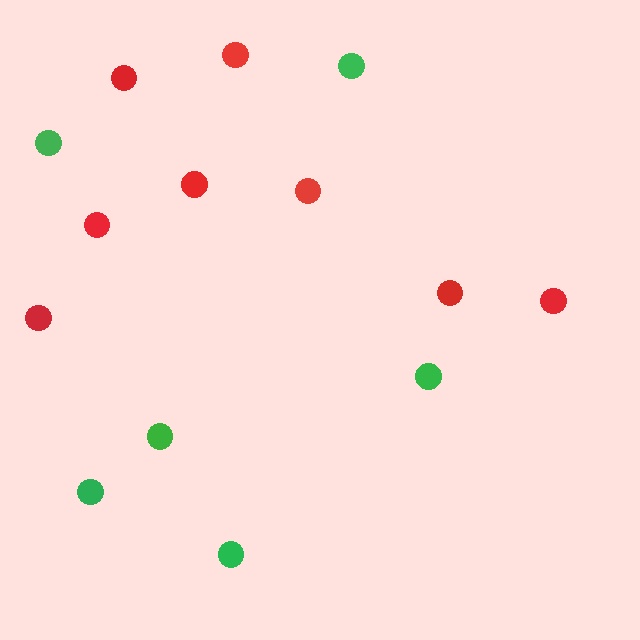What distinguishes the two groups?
There are 2 groups: one group of red circles (8) and one group of green circles (6).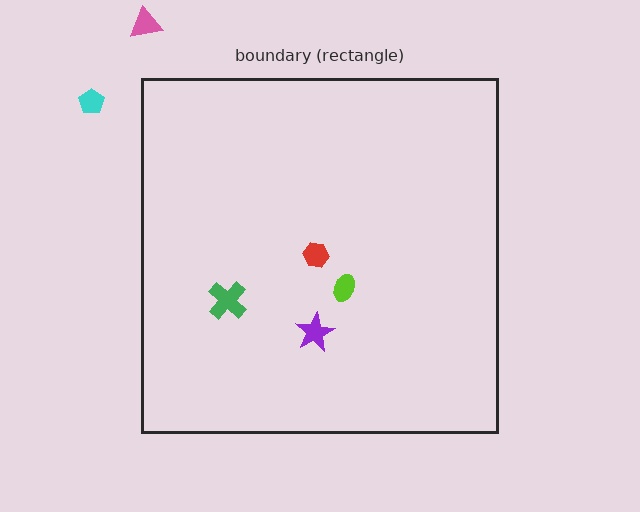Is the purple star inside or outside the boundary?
Inside.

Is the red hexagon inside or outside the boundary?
Inside.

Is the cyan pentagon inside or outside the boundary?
Outside.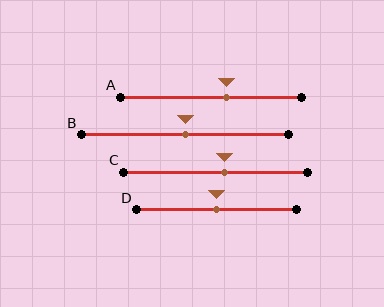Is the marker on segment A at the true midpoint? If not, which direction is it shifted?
No, the marker on segment A is shifted to the right by about 8% of the segment length.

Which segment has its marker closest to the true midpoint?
Segment B has its marker closest to the true midpoint.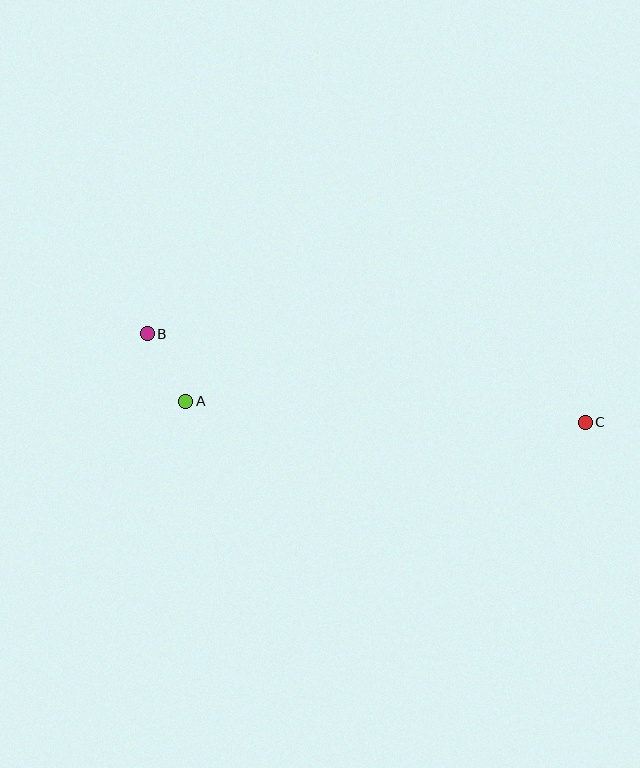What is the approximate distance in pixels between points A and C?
The distance between A and C is approximately 400 pixels.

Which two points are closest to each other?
Points A and B are closest to each other.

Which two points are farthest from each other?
Points B and C are farthest from each other.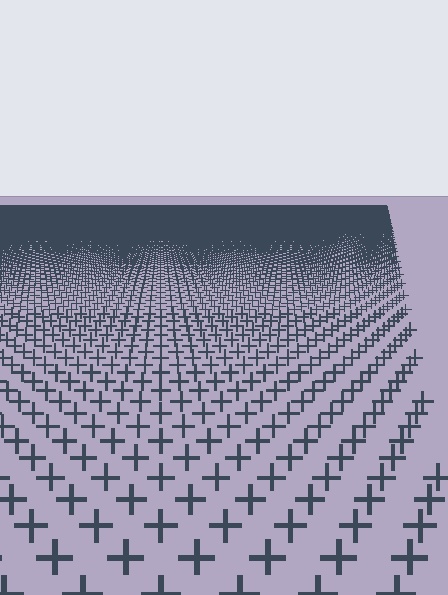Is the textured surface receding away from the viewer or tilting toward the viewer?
The surface is receding away from the viewer. Texture elements get smaller and denser toward the top.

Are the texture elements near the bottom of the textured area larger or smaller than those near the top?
Larger. Near the bottom, elements are closer to the viewer and appear at a bigger on-screen size.